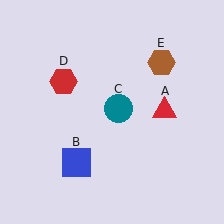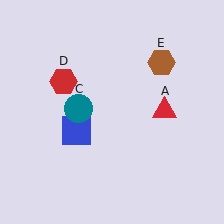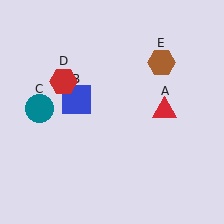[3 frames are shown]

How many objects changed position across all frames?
2 objects changed position: blue square (object B), teal circle (object C).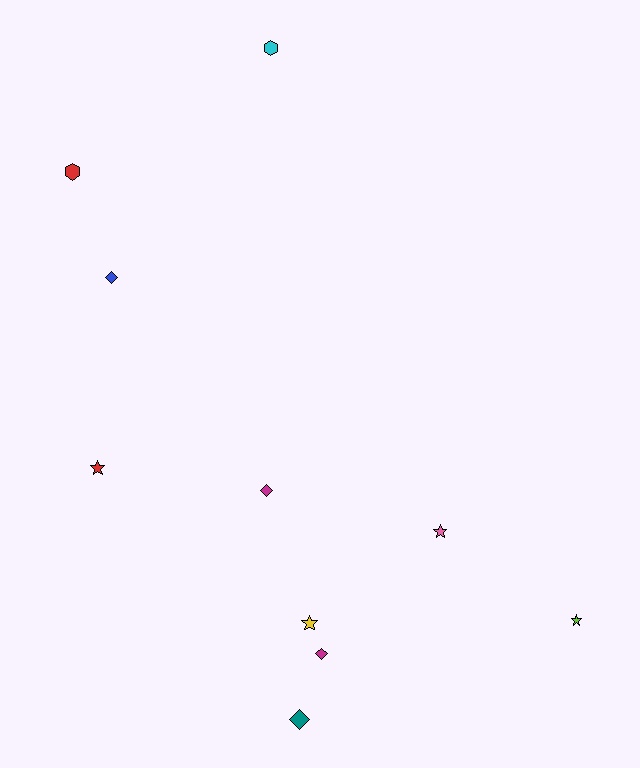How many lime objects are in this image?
There is 1 lime object.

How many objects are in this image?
There are 10 objects.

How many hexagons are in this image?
There are 2 hexagons.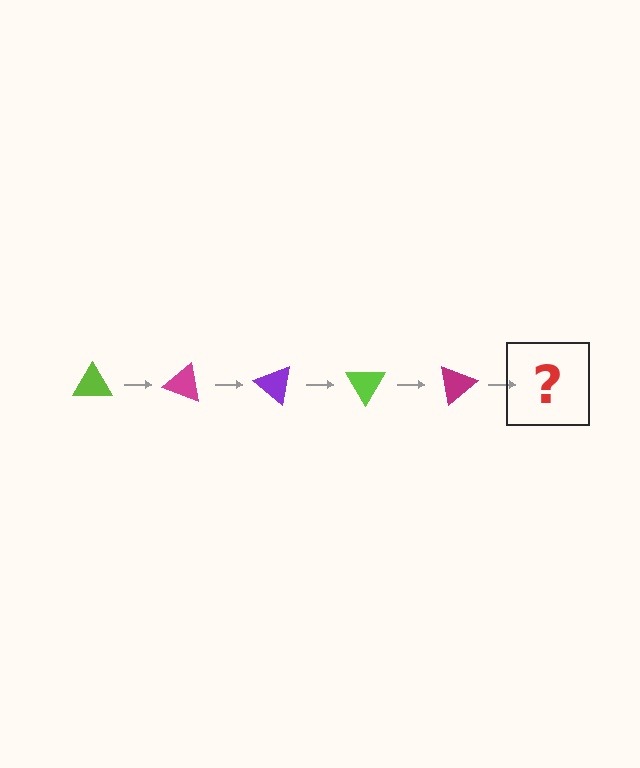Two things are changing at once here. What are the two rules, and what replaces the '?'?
The two rules are that it rotates 20 degrees each step and the color cycles through lime, magenta, and purple. The '?' should be a purple triangle, rotated 100 degrees from the start.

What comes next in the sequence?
The next element should be a purple triangle, rotated 100 degrees from the start.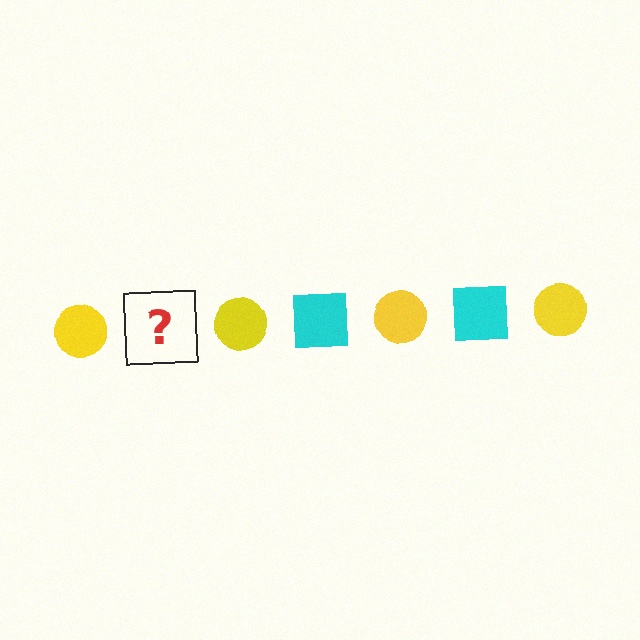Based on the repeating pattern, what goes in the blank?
The blank should be a cyan square.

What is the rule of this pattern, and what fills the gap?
The rule is that the pattern alternates between yellow circle and cyan square. The gap should be filled with a cyan square.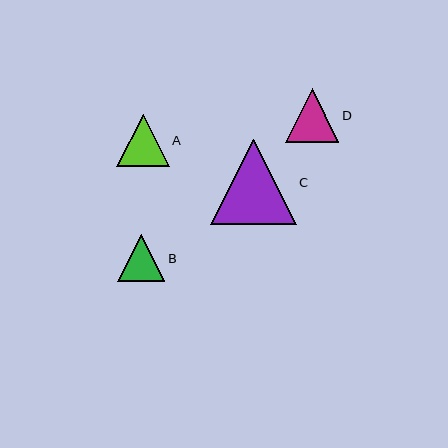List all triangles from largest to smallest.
From largest to smallest: C, D, A, B.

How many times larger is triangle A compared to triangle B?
Triangle A is approximately 1.1 times the size of triangle B.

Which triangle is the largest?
Triangle C is the largest with a size of approximately 85 pixels.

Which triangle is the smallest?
Triangle B is the smallest with a size of approximately 47 pixels.